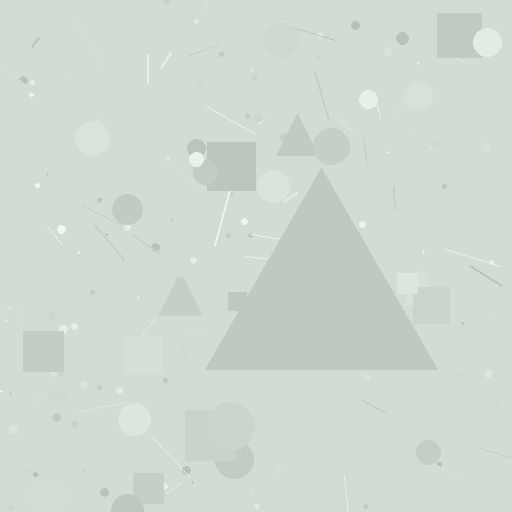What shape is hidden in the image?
A triangle is hidden in the image.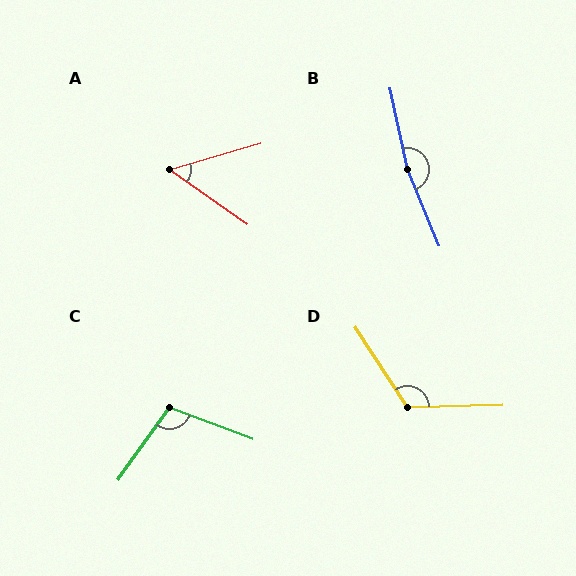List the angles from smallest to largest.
A (51°), C (105°), D (122°), B (170°).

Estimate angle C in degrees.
Approximately 105 degrees.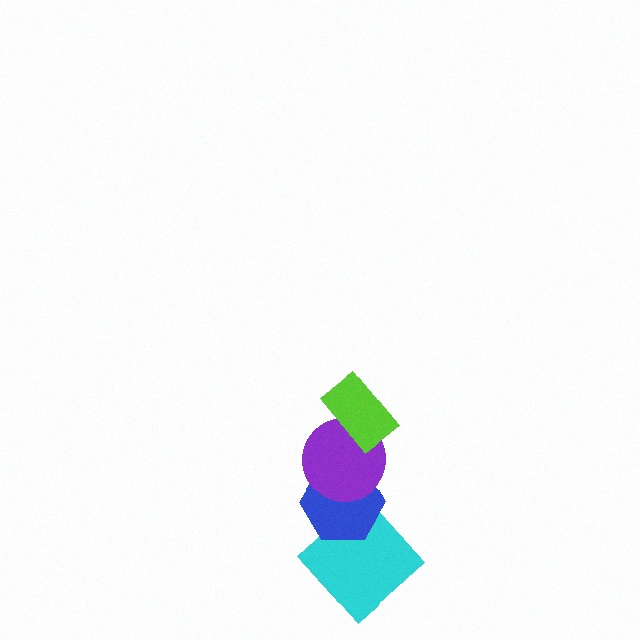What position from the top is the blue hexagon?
The blue hexagon is 3rd from the top.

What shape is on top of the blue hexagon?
The purple circle is on top of the blue hexagon.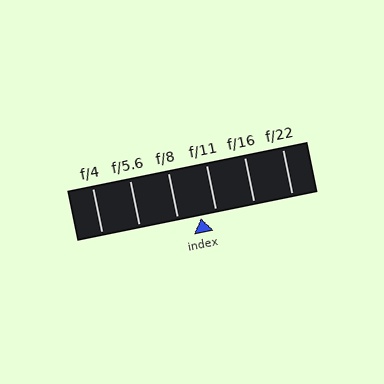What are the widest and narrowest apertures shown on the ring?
The widest aperture shown is f/4 and the narrowest is f/22.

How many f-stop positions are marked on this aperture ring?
There are 6 f-stop positions marked.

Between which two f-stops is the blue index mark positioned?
The index mark is between f/8 and f/11.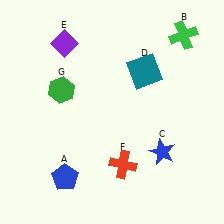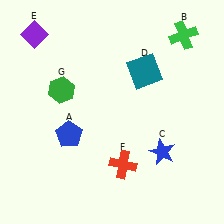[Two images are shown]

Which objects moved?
The objects that moved are: the blue pentagon (A), the purple diamond (E).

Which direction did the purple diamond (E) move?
The purple diamond (E) moved left.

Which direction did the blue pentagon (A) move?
The blue pentagon (A) moved up.